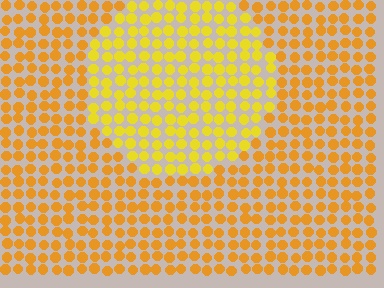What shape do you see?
I see a circle.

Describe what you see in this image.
The image is filled with small orange elements in a uniform arrangement. A circle-shaped region is visible where the elements are tinted to a slightly different hue, forming a subtle color boundary.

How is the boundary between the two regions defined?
The boundary is defined purely by a slight shift in hue (about 21 degrees). Spacing, size, and orientation are identical on both sides.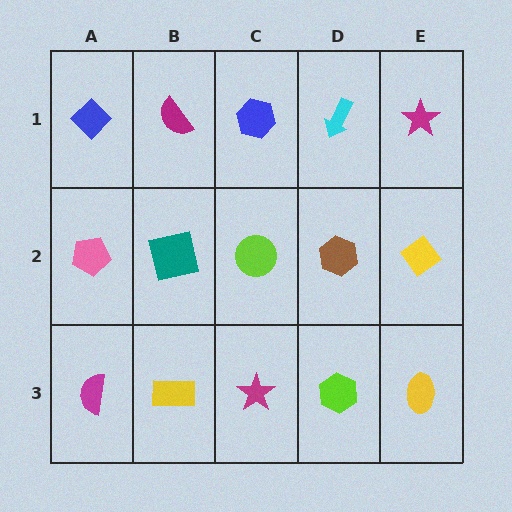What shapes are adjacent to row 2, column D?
A cyan arrow (row 1, column D), a lime hexagon (row 3, column D), a lime circle (row 2, column C), a yellow diamond (row 2, column E).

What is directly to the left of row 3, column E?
A lime hexagon.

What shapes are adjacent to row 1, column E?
A yellow diamond (row 2, column E), a cyan arrow (row 1, column D).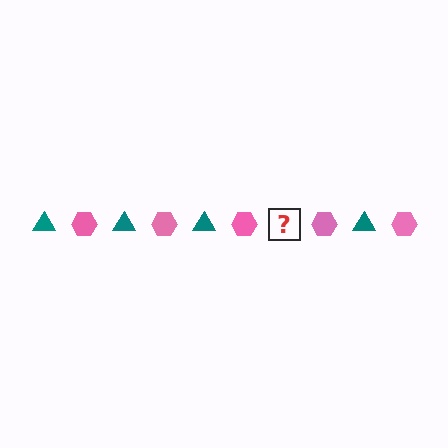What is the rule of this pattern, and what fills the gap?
The rule is that the pattern alternates between teal triangle and pink hexagon. The gap should be filled with a teal triangle.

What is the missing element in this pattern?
The missing element is a teal triangle.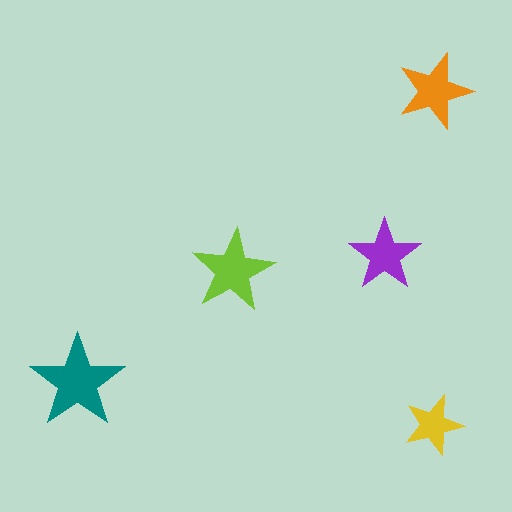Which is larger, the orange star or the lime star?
The lime one.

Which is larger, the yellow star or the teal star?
The teal one.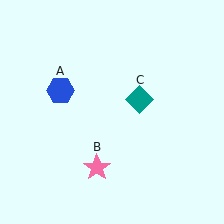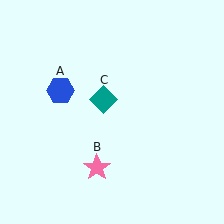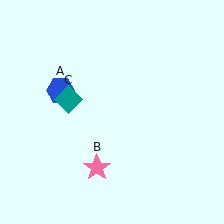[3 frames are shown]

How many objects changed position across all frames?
1 object changed position: teal diamond (object C).